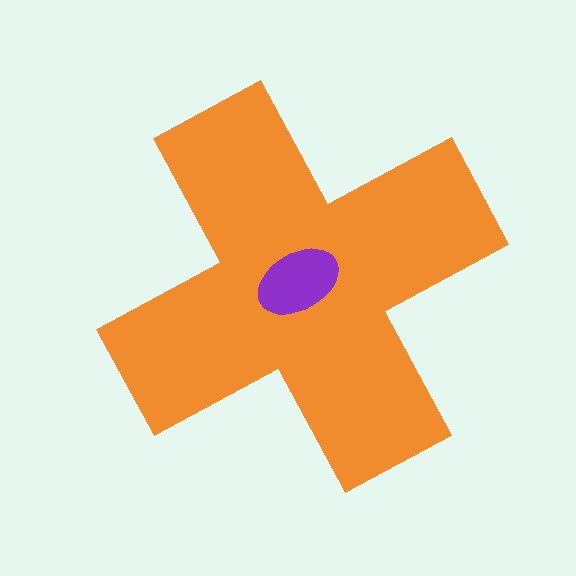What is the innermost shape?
The purple ellipse.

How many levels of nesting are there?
2.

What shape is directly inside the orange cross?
The purple ellipse.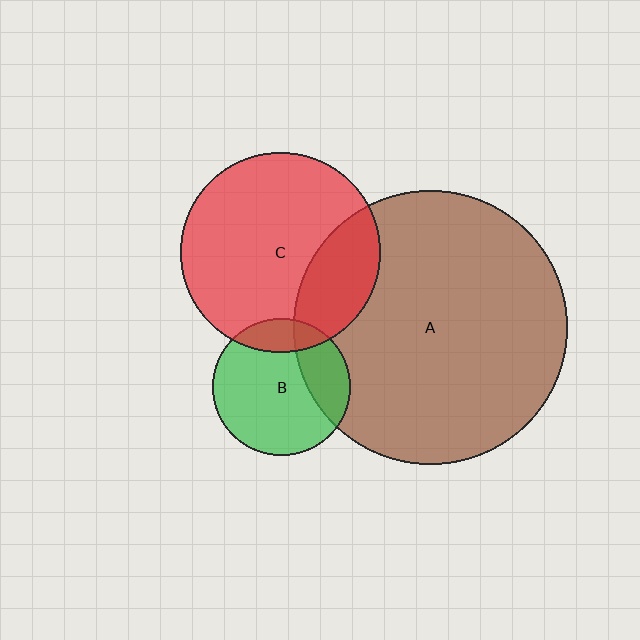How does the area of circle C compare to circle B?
Approximately 2.1 times.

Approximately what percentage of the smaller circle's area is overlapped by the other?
Approximately 25%.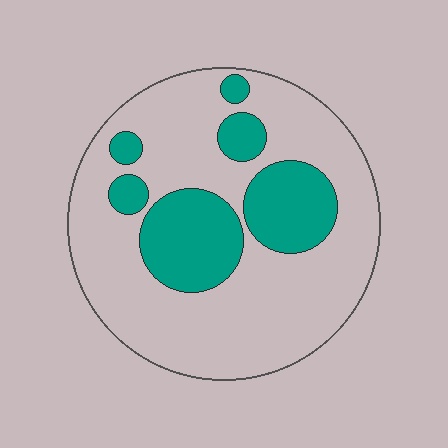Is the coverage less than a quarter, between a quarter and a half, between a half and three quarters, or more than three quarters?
Between a quarter and a half.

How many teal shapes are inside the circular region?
6.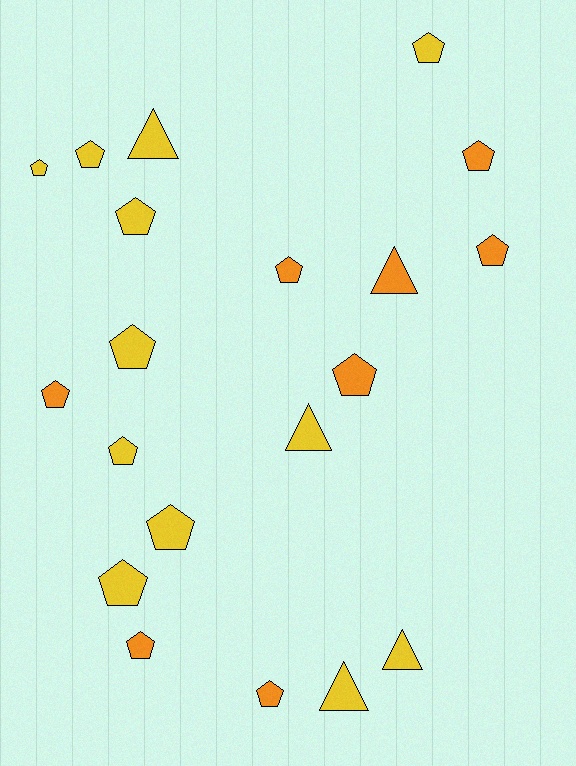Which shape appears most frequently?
Pentagon, with 15 objects.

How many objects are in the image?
There are 20 objects.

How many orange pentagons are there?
There are 7 orange pentagons.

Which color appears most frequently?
Yellow, with 12 objects.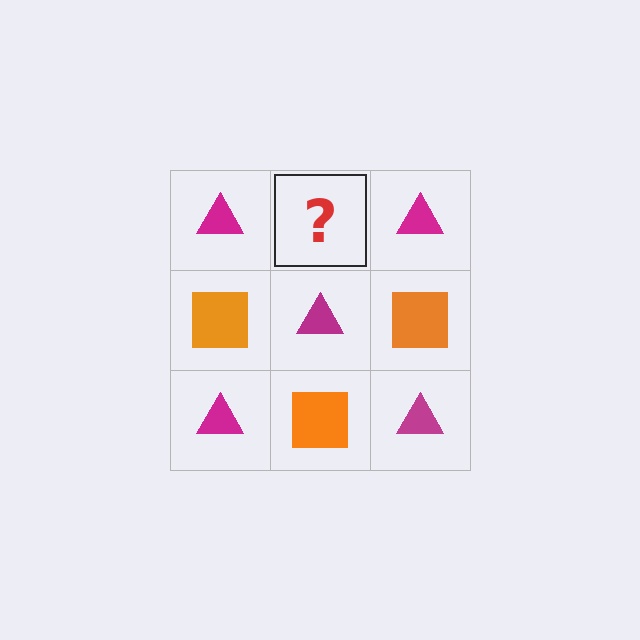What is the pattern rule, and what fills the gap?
The rule is that it alternates magenta triangle and orange square in a checkerboard pattern. The gap should be filled with an orange square.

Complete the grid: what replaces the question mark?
The question mark should be replaced with an orange square.